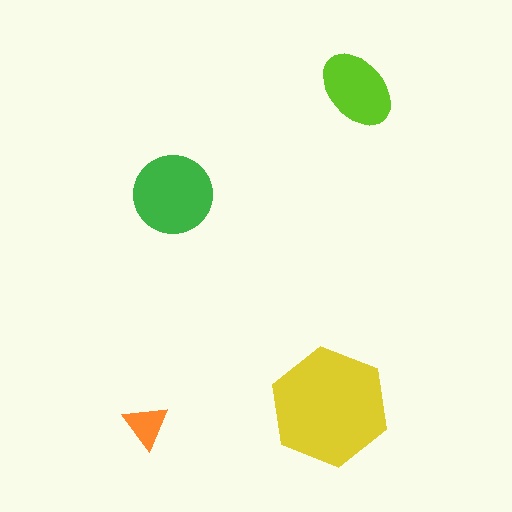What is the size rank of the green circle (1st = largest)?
2nd.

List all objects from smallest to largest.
The orange triangle, the lime ellipse, the green circle, the yellow hexagon.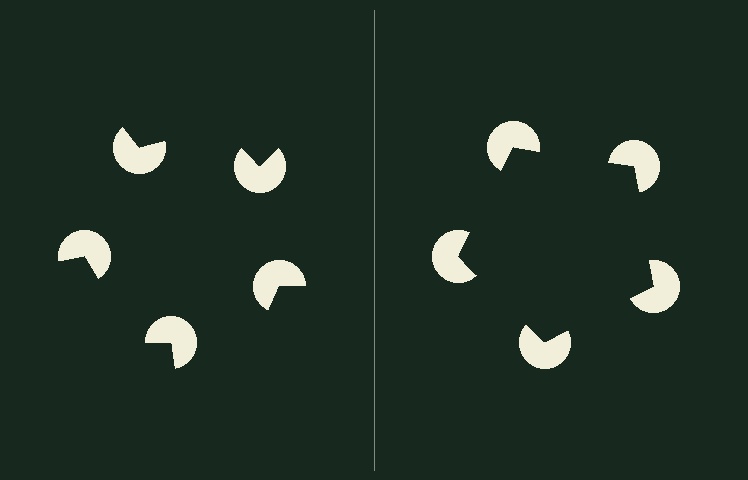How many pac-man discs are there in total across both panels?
10 — 5 on each side.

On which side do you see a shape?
An illusory pentagon appears on the right side. On the left side the wedge cuts are rotated, so no coherent shape forms.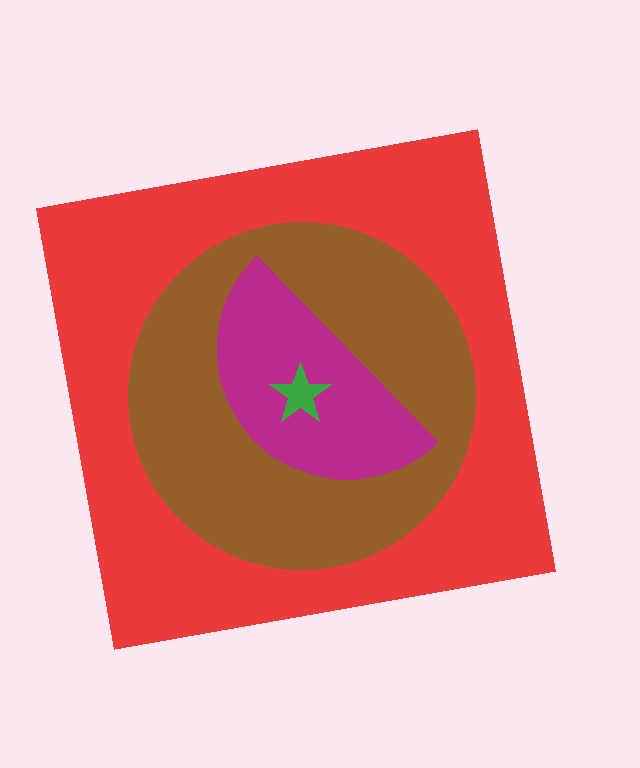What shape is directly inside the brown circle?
The magenta semicircle.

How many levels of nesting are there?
4.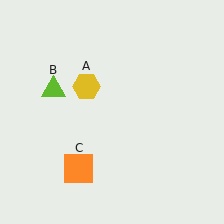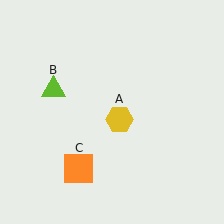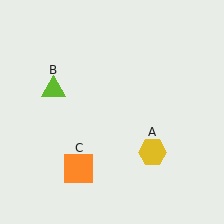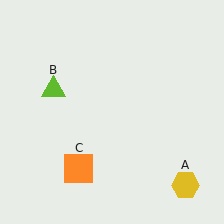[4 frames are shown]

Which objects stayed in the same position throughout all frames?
Lime triangle (object B) and orange square (object C) remained stationary.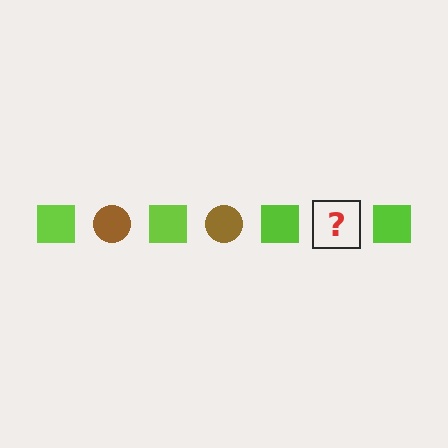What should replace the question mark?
The question mark should be replaced with a brown circle.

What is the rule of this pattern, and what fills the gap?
The rule is that the pattern alternates between lime square and brown circle. The gap should be filled with a brown circle.